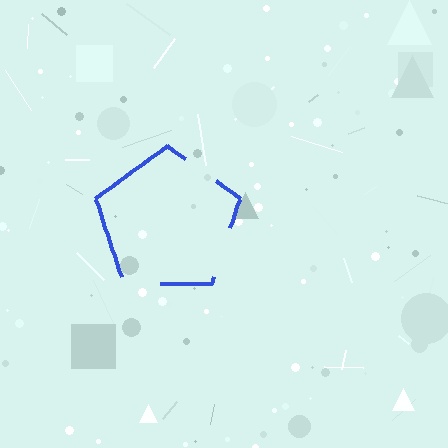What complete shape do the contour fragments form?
The contour fragments form a pentagon.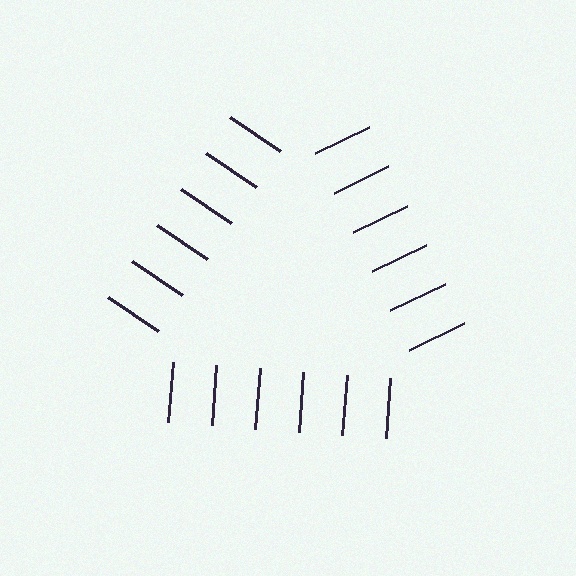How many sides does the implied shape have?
3 sides — the line-ends trace a triangle.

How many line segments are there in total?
18 — 6 along each of the 3 edges.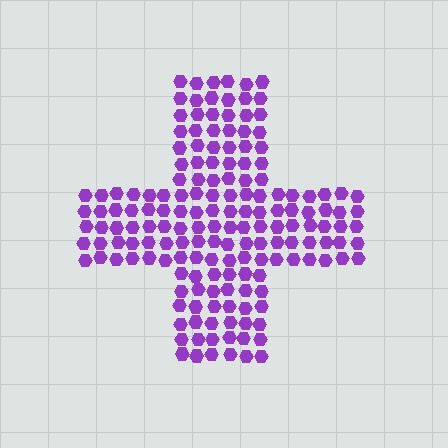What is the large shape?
The large shape is a cross.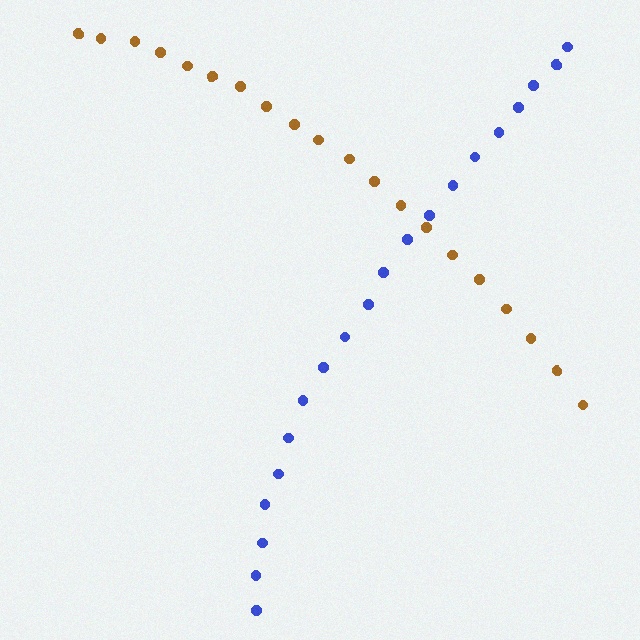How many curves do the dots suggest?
There are 2 distinct paths.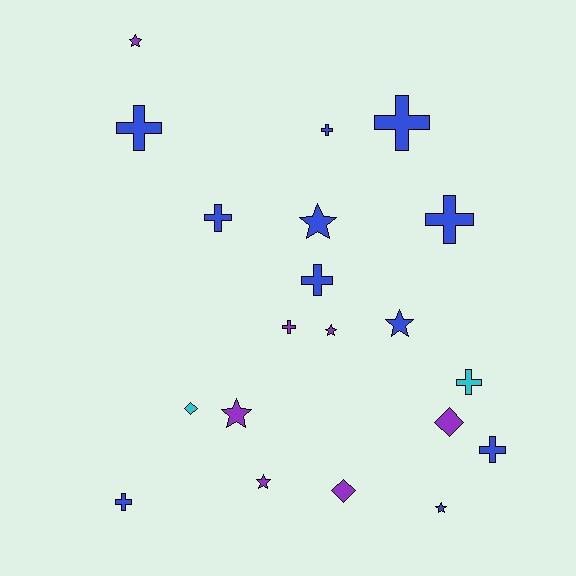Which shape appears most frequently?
Cross, with 10 objects.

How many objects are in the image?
There are 20 objects.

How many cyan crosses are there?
There is 1 cyan cross.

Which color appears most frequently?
Blue, with 11 objects.